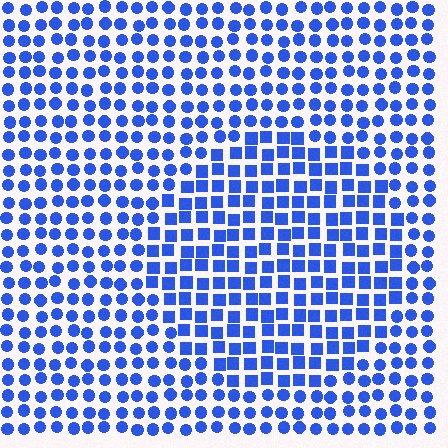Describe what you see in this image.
The image is filled with small blue elements arranged in a uniform grid. A circle-shaped region contains squares, while the surrounding area contains circles. The boundary is defined purely by the change in element shape.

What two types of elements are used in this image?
The image uses squares inside the circle region and circles outside it.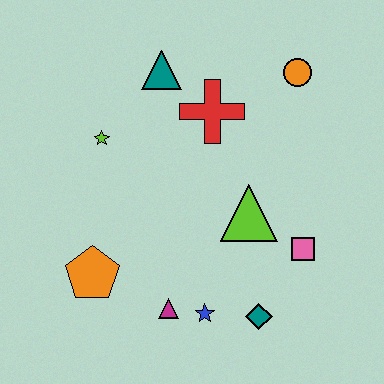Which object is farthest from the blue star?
The orange circle is farthest from the blue star.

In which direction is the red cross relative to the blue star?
The red cross is above the blue star.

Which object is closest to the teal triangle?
The red cross is closest to the teal triangle.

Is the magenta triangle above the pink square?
No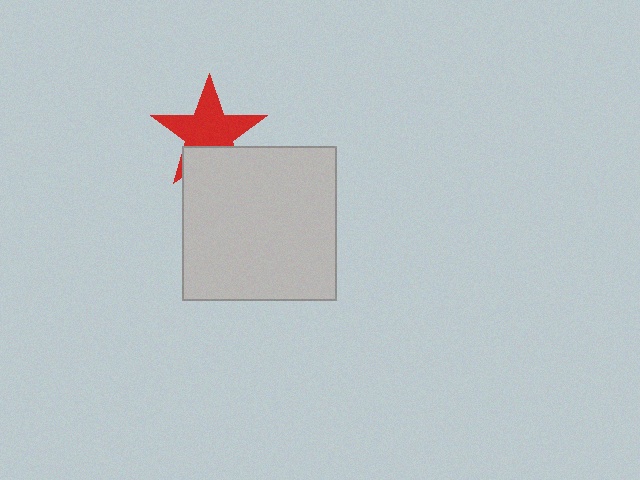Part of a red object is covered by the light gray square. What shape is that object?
It is a star.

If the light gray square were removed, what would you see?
You would see the complete red star.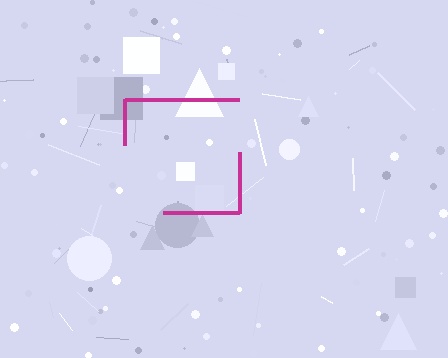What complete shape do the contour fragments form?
The contour fragments form a square.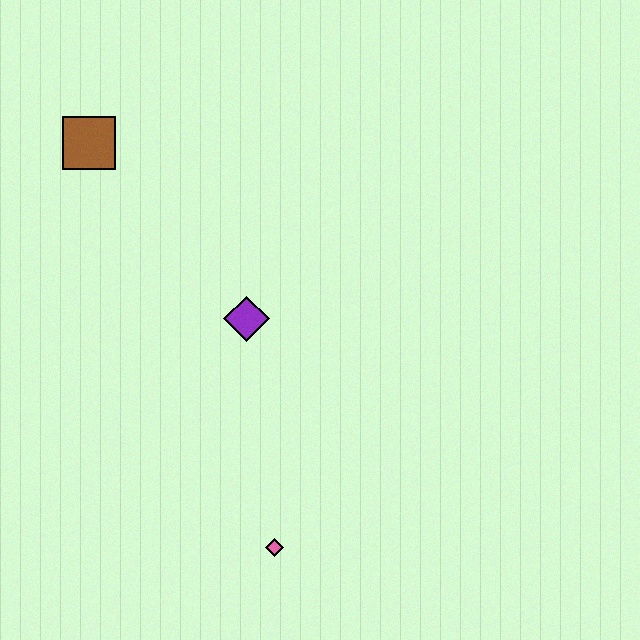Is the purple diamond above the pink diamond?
Yes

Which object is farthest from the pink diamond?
The brown square is farthest from the pink diamond.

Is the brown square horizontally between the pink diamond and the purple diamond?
No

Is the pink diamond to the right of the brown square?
Yes